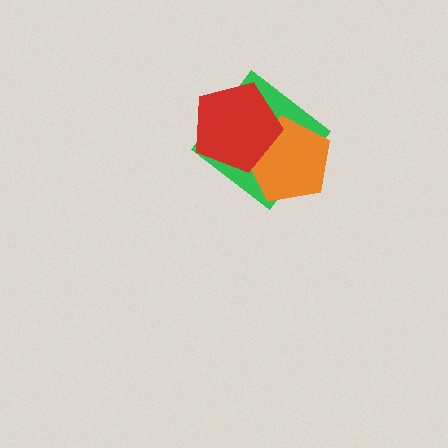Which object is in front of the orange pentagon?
The red pentagon is in front of the orange pentagon.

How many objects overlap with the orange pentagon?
2 objects overlap with the orange pentagon.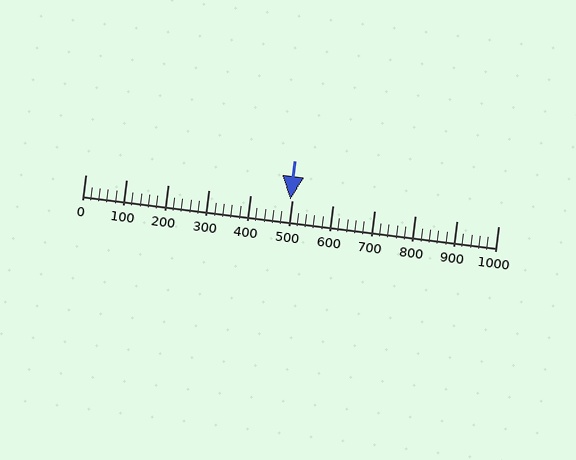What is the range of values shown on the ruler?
The ruler shows values from 0 to 1000.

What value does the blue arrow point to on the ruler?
The blue arrow points to approximately 497.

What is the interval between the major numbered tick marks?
The major tick marks are spaced 100 units apart.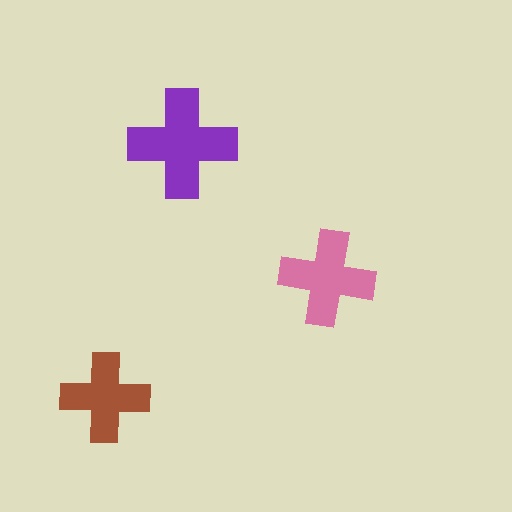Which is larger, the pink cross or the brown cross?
The pink one.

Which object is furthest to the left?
The brown cross is leftmost.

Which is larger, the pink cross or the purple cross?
The purple one.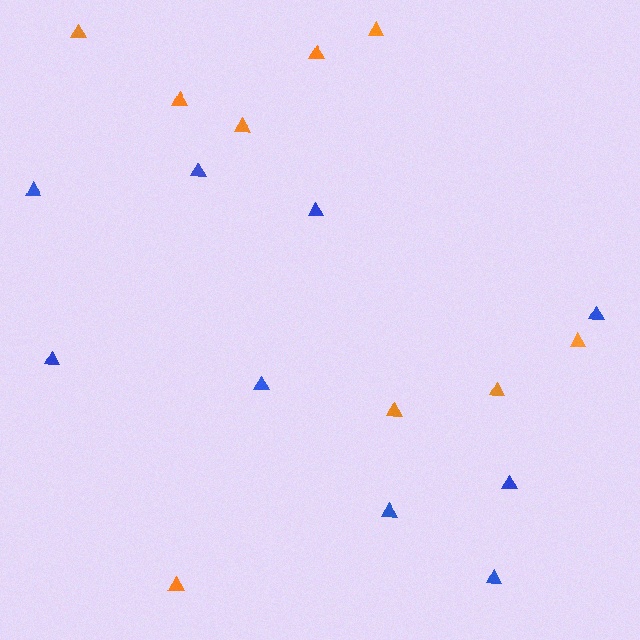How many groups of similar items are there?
There are 2 groups: one group of blue triangles (9) and one group of orange triangles (9).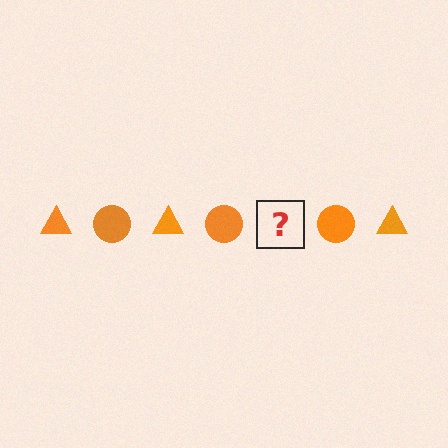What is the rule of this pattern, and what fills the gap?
The rule is that the pattern cycles through triangle, circle shapes in orange. The gap should be filled with an orange triangle.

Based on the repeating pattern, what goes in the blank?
The blank should be an orange triangle.